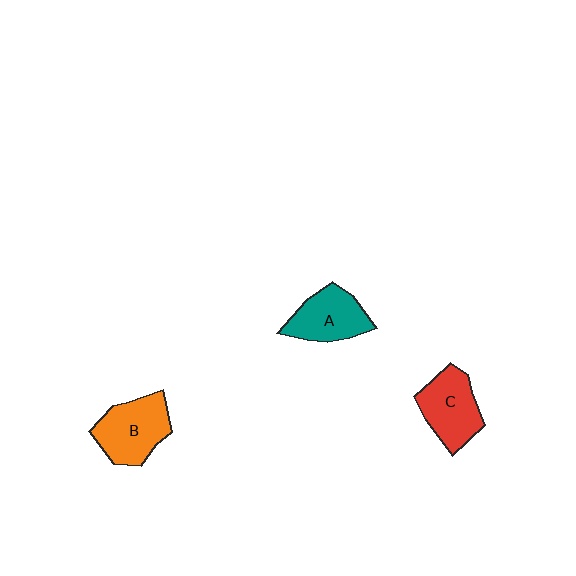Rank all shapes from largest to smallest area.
From largest to smallest: B (orange), C (red), A (teal).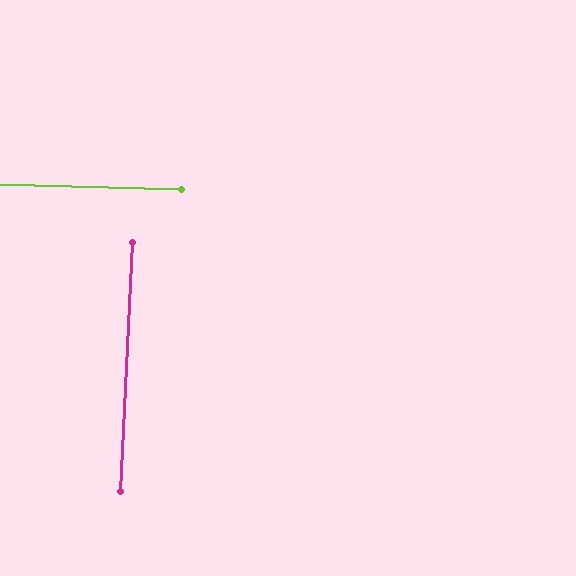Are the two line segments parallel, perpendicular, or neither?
Perpendicular — they meet at approximately 89°.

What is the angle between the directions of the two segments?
Approximately 89 degrees.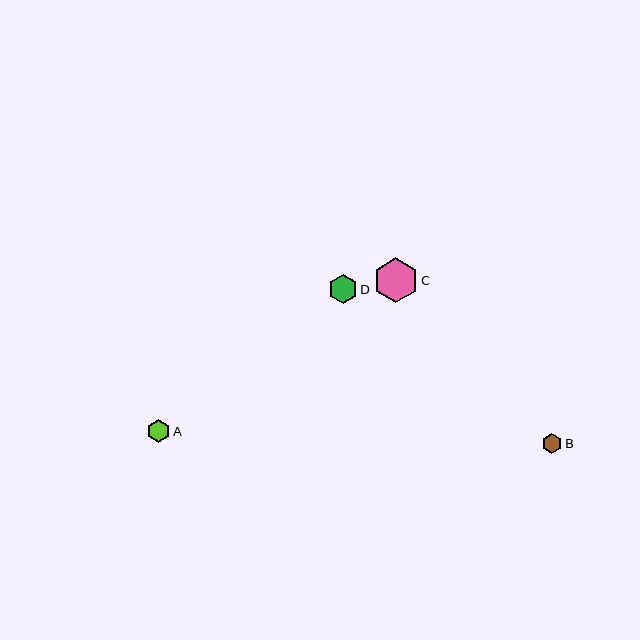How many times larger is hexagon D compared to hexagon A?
Hexagon D is approximately 1.2 times the size of hexagon A.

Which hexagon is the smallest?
Hexagon B is the smallest with a size of approximately 19 pixels.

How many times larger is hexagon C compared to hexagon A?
Hexagon C is approximately 1.9 times the size of hexagon A.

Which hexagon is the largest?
Hexagon C is the largest with a size of approximately 45 pixels.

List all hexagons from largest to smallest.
From largest to smallest: C, D, A, B.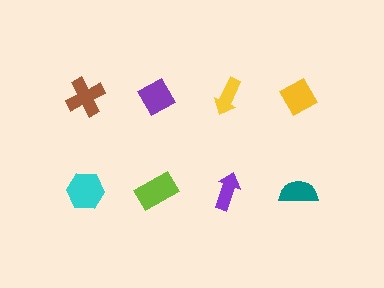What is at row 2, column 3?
A purple arrow.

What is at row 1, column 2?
A purple diamond.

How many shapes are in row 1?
4 shapes.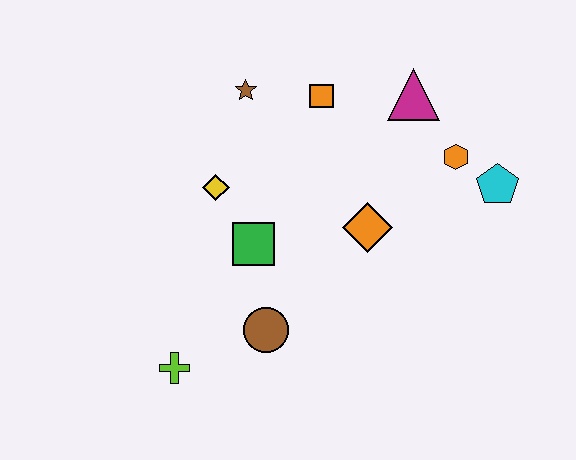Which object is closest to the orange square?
The brown star is closest to the orange square.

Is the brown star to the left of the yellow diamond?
No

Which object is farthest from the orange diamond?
The lime cross is farthest from the orange diamond.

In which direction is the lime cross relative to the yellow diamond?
The lime cross is below the yellow diamond.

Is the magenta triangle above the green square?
Yes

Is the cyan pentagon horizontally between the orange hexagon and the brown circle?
No